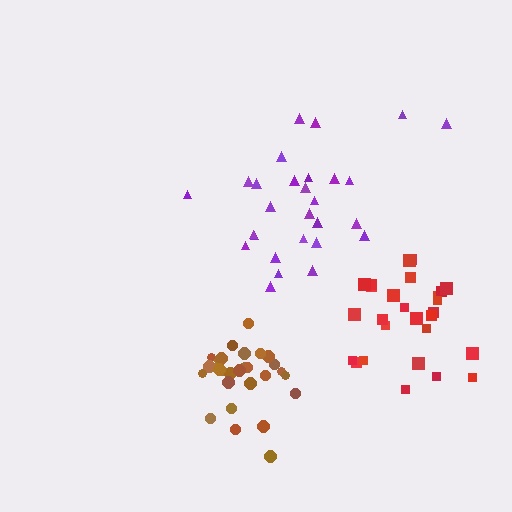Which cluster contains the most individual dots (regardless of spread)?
Purple (28).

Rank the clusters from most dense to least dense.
brown, red, purple.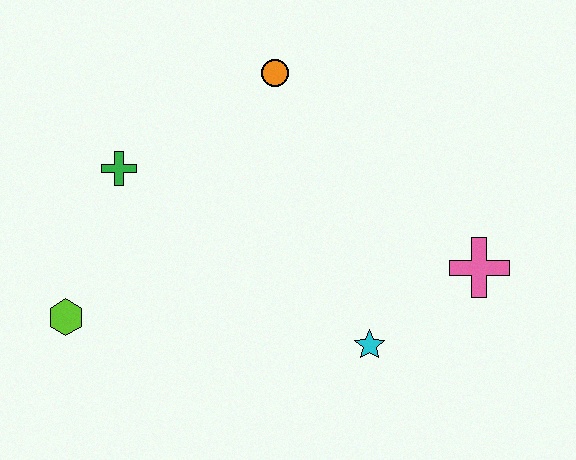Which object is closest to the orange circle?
The green cross is closest to the orange circle.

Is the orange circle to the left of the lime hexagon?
No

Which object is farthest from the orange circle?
The lime hexagon is farthest from the orange circle.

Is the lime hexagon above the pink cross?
No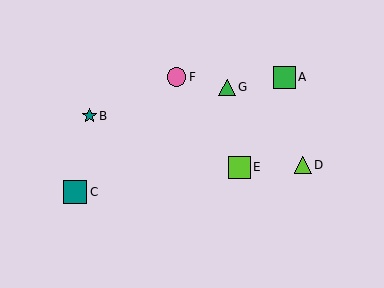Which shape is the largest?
The teal square (labeled C) is the largest.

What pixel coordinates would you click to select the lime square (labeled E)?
Click at (239, 167) to select the lime square E.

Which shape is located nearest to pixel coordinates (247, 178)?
The lime square (labeled E) at (239, 167) is nearest to that location.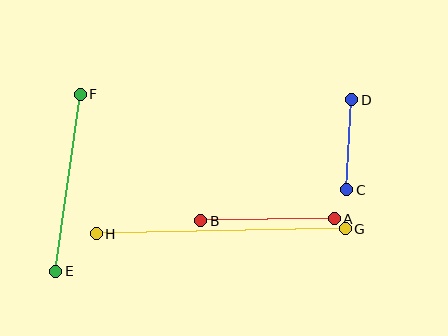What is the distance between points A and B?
The distance is approximately 133 pixels.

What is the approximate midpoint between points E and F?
The midpoint is at approximately (68, 183) pixels.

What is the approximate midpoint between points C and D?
The midpoint is at approximately (349, 145) pixels.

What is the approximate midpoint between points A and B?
The midpoint is at approximately (268, 220) pixels.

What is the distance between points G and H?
The distance is approximately 249 pixels.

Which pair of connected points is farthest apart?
Points G and H are farthest apart.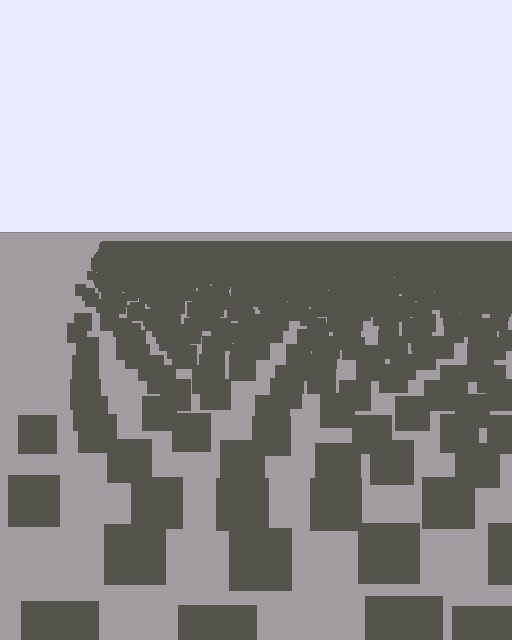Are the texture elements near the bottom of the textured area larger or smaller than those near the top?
Larger. Near the bottom, elements are closer to the viewer and appear at a bigger on-screen size.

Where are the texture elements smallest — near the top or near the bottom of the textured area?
Near the top.